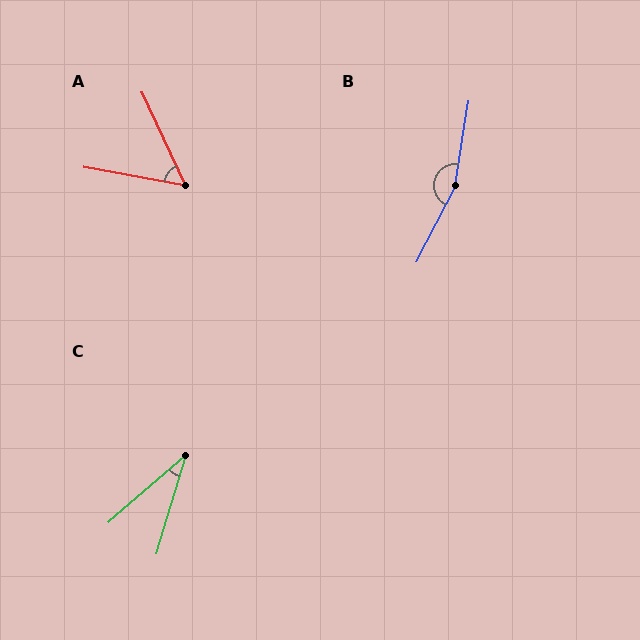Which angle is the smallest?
C, at approximately 32 degrees.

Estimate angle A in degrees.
Approximately 54 degrees.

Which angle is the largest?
B, at approximately 161 degrees.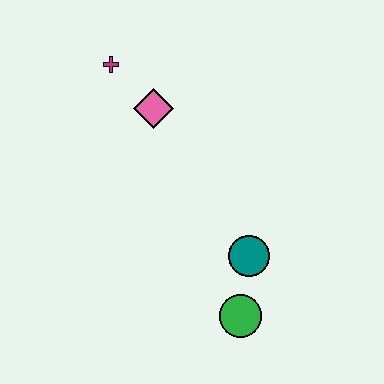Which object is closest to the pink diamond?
The magenta cross is closest to the pink diamond.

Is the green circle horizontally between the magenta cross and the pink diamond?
No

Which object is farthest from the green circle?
The magenta cross is farthest from the green circle.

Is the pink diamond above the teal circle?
Yes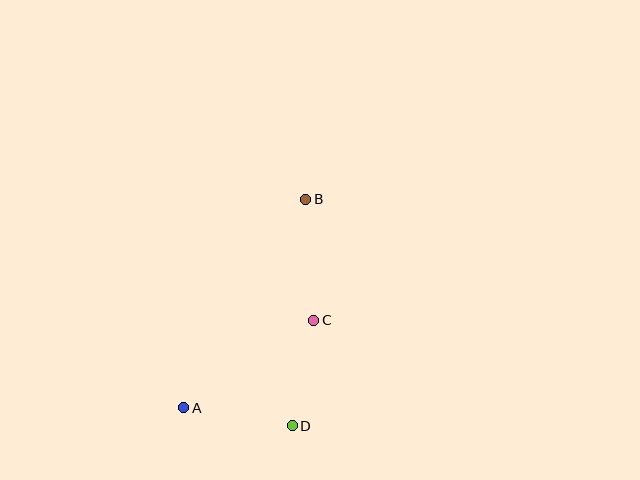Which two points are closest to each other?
Points C and D are closest to each other.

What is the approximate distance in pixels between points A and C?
The distance between A and C is approximately 157 pixels.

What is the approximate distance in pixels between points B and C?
The distance between B and C is approximately 121 pixels.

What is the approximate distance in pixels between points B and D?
The distance between B and D is approximately 227 pixels.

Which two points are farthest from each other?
Points A and B are farthest from each other.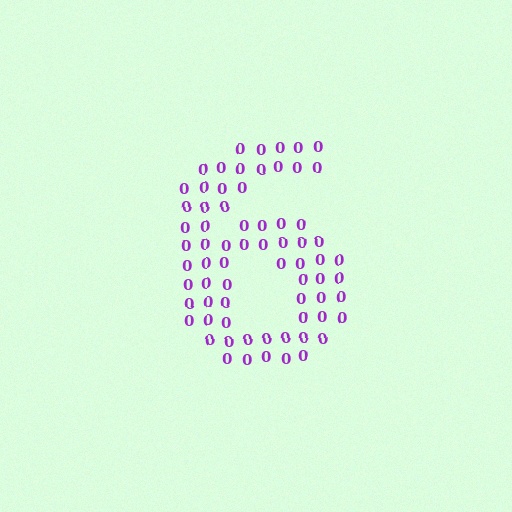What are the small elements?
The small elements are digit 0's.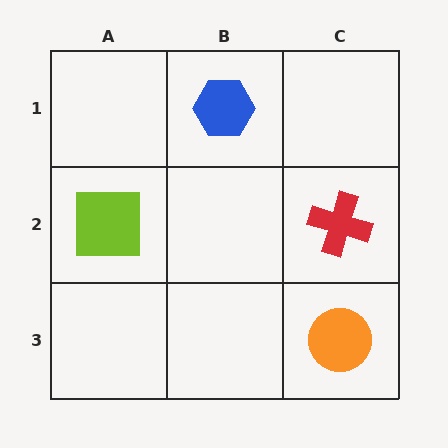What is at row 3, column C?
An orange circle.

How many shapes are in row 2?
2 shapes.